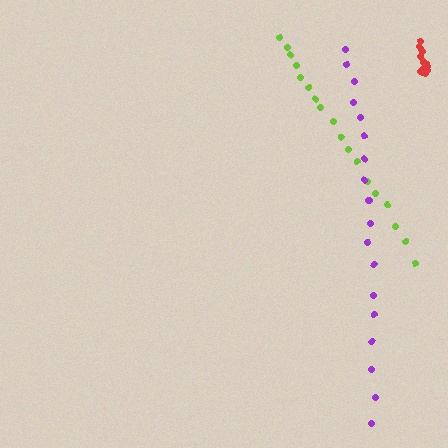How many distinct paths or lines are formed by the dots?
There are 3 distinct paths.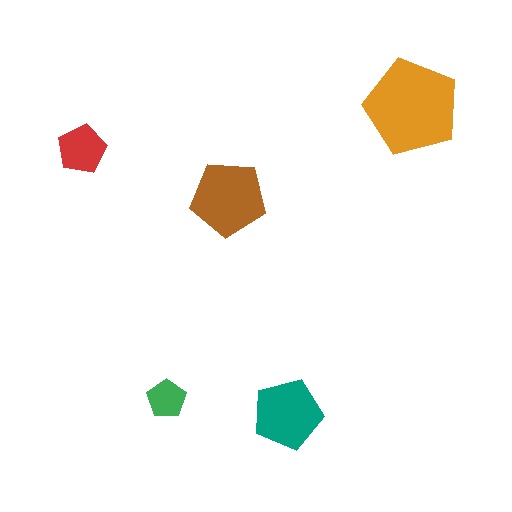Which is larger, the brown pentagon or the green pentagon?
The brown one.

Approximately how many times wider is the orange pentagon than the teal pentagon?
About 1.5 times wider.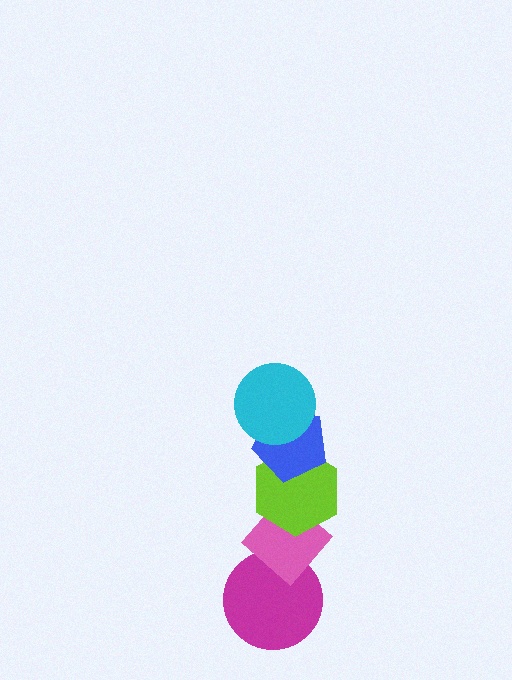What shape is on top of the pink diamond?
The lime hexagon is on top of the pink diamond.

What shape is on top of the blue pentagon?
The cyan circle is on top of the blue pentagon.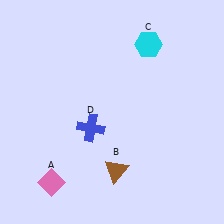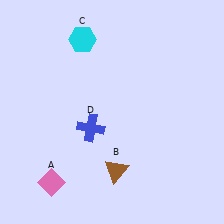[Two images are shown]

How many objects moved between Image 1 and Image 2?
1 object moved between the two images.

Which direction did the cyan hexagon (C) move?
The cyan hexagon (C) moved left.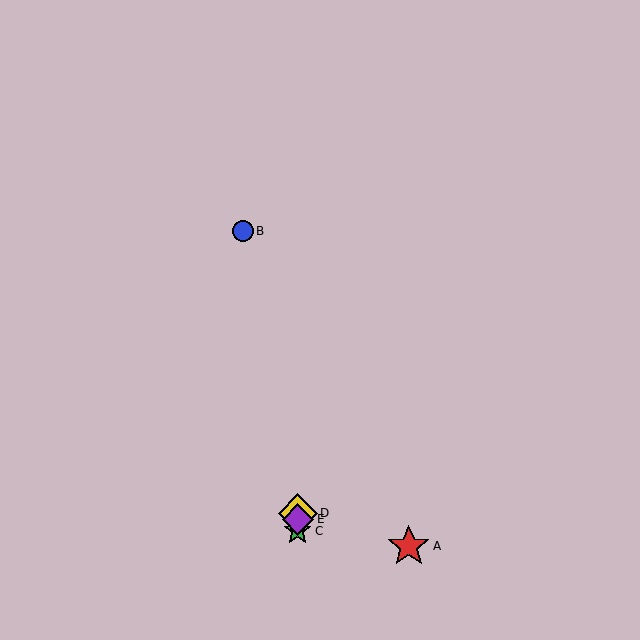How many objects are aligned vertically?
3 objects (C, D, E) are aligned vertically.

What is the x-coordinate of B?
Object B is at x≈243.